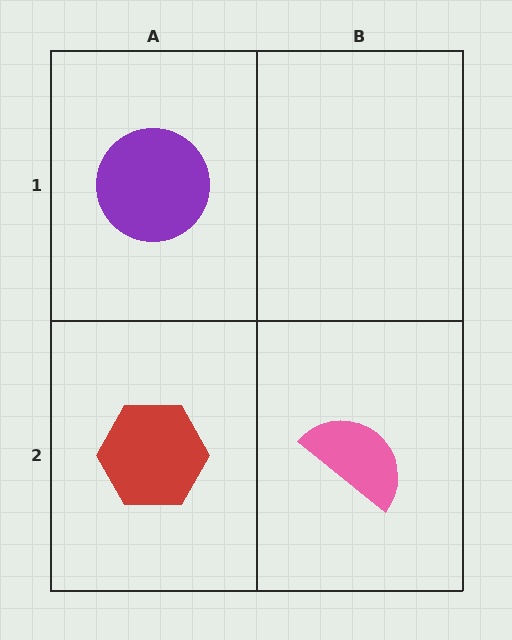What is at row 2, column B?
A pink semicircle.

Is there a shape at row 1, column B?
No, that cell is empty.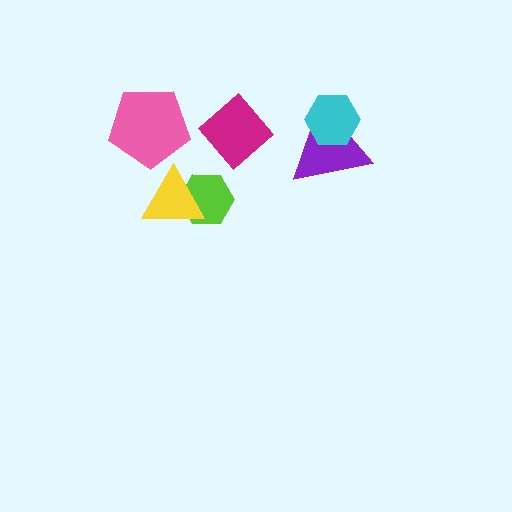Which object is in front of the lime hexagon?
The yellow triangle is in front of the lime hexagon.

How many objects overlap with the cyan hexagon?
1 object overlaps with the cyan hexagon.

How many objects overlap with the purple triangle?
1 object overlaps with the purple triangle.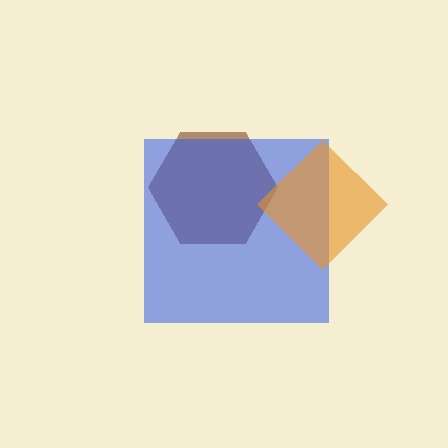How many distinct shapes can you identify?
There are 3 distinct shapes: a brown hexagon, a blue square, an orange diamond.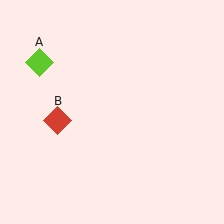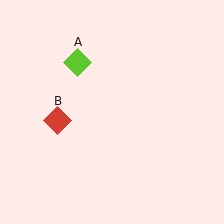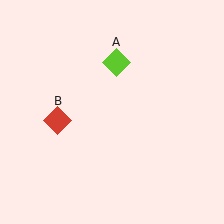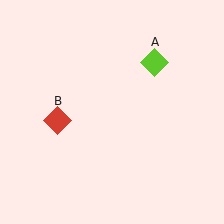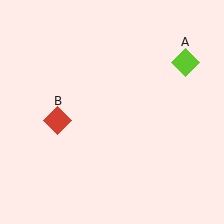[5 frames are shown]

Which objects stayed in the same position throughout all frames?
Red diamond (object B) remained stationary.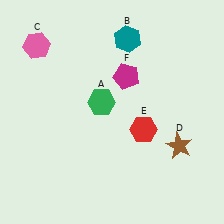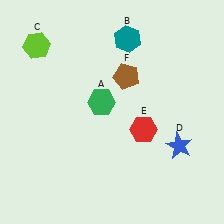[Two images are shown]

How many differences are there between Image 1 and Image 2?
There are 3 differences between the two images.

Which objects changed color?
C changed from pink to lime. D changed from brown to blue. F changed from magenta to brown.